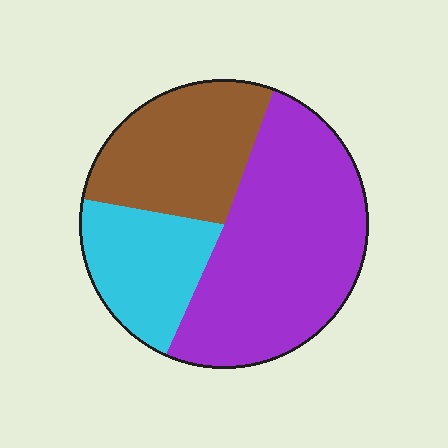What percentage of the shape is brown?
Brown covers 28% of the shape.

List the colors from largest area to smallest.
From largest to smallest: purple, brown, cyan.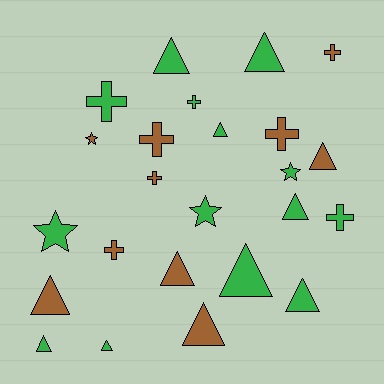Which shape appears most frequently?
Triangle, with 12 objects.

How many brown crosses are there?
There are 5 brown crosses.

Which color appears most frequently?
Green, with 14 objects.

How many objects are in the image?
There are 24 objects.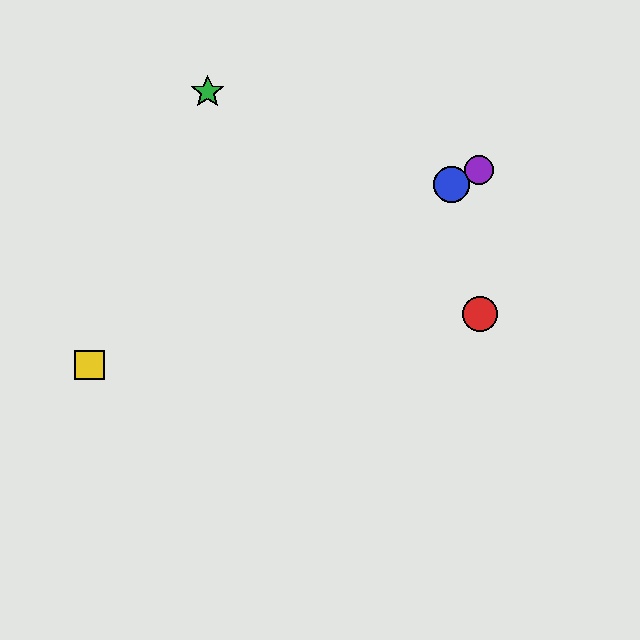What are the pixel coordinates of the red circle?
The red circle is at (480, 314).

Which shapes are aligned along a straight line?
The blue circle, the yellow square, the purple circle are aligned along a straight line.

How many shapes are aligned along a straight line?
3 shapes (the blue circle, the yellow square, the purple circle) are aligned along a straight line.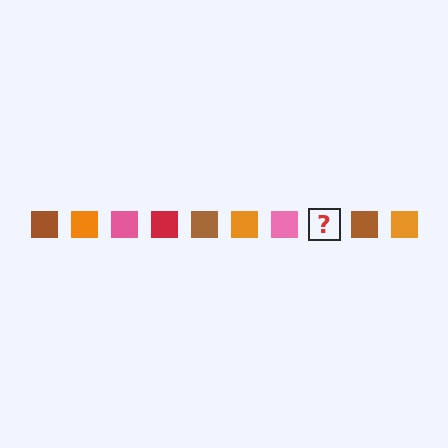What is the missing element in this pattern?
The missing element is a red square.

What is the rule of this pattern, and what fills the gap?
The rule is that the pattern cycles through brown, orange, pink, red squares. The gap should be filled with a red square.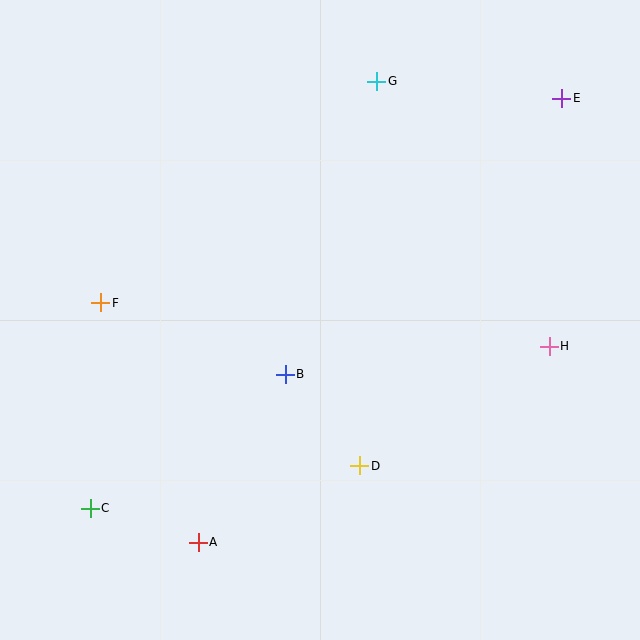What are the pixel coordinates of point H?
Point H is at (549, 346).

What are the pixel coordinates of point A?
Point A is at (198, 542).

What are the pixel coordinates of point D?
Point D is at (360, 466).